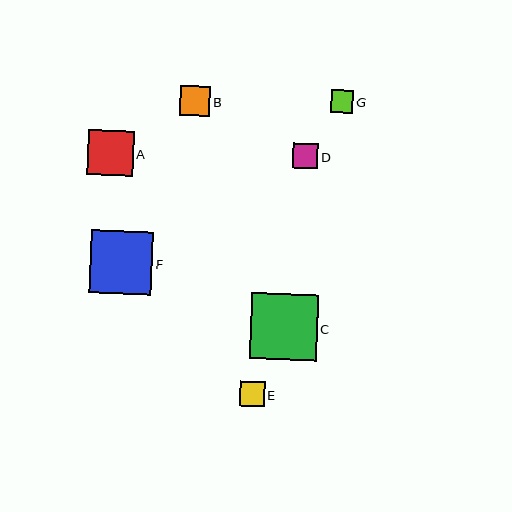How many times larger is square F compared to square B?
Square F is approximately 2.0 times the size of square B.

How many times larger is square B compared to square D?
Square B is approximately 1.2 times the size of square D.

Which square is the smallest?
Square G is the smallest with a size of approximately 22 pixels.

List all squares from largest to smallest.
From largest to smallest: C, F, A, B, E, D, G.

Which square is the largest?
Square C is the largest with a size of approximately 66 pixels.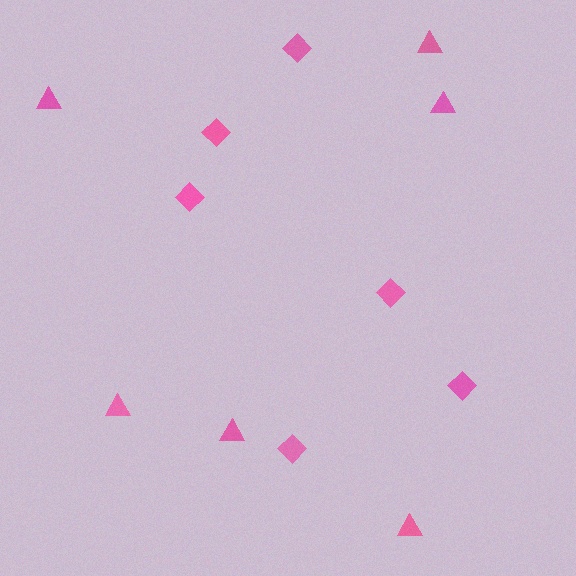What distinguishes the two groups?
There are 2 groups: one group of diamonds (6) and one group of triangles (6).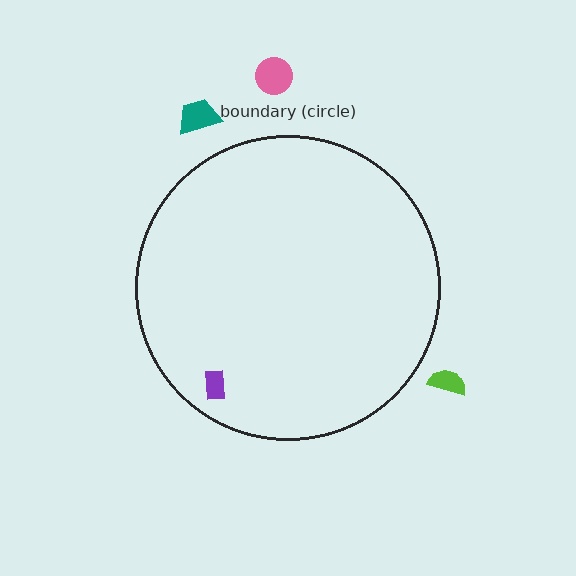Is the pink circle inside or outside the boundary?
Outside.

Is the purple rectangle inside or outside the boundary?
Inside.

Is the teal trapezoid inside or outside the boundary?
Outside.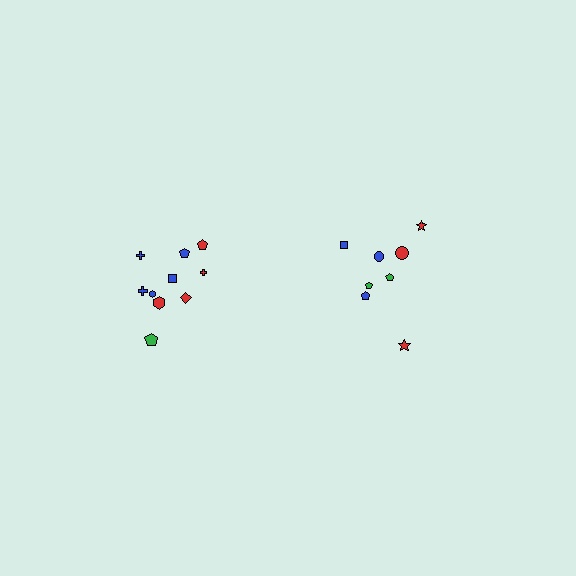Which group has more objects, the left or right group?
The left group.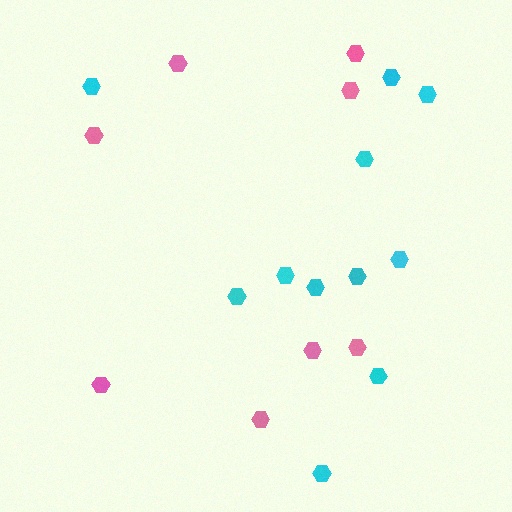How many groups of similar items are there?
There are 2 groups: one group of pink hexagons (8) and one group of cyan hexagons (11).